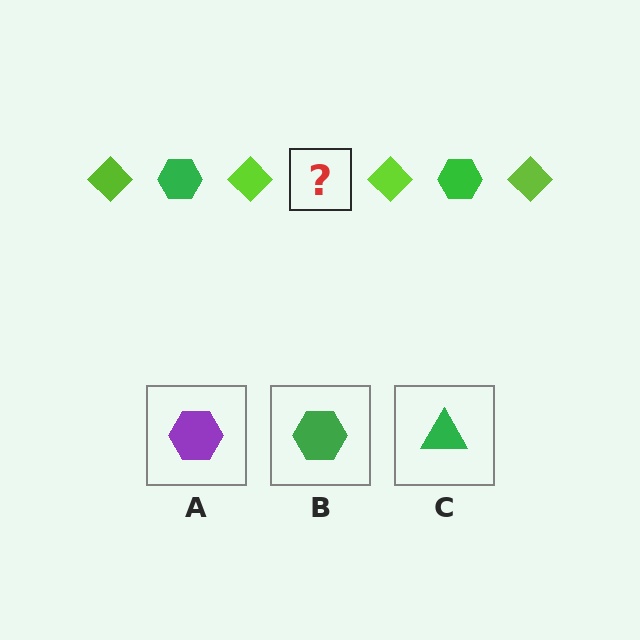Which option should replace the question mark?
Option B.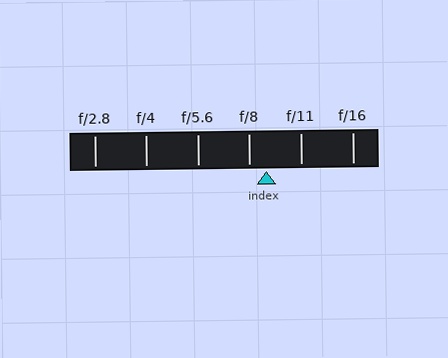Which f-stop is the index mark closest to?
The index mark is closest to f/8.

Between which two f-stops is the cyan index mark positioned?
The index mark is between f/8 and f/11.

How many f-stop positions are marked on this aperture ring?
There are 6 f-stop positions marked.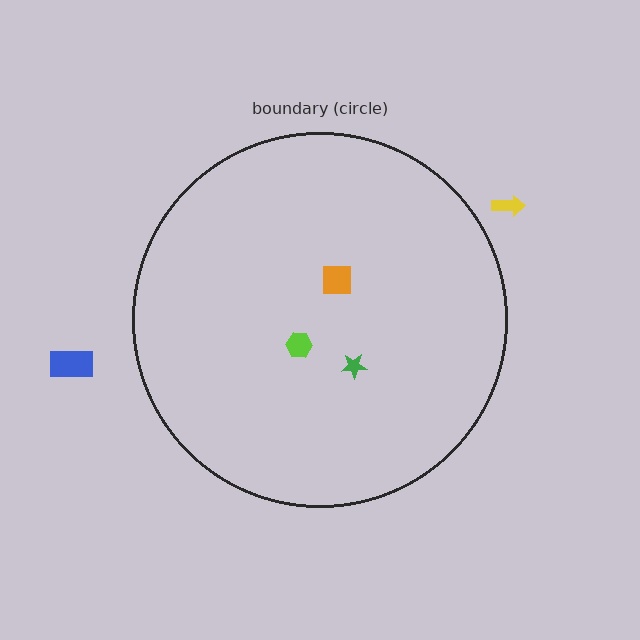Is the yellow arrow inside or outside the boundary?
Outside.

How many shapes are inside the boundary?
3 inside, 2 outside.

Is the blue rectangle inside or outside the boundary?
Outside.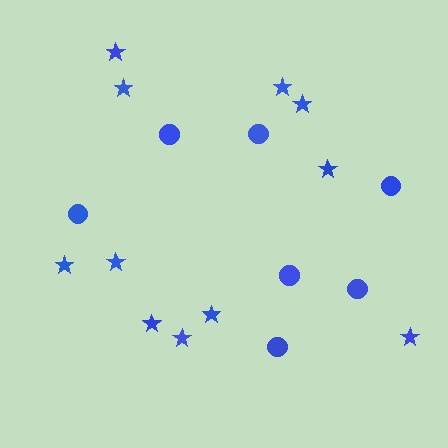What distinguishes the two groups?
There are 2 groups: one group of circles (7) and one group of stars (11).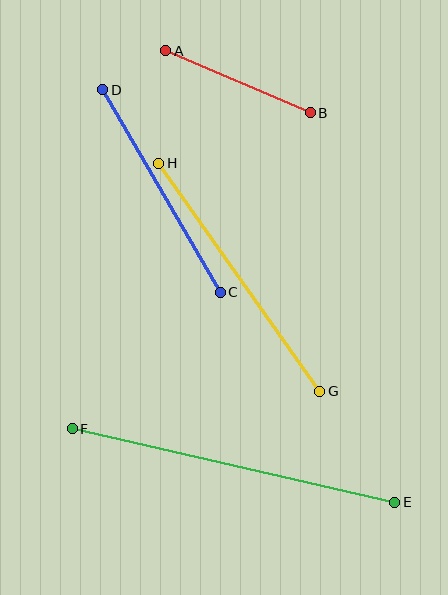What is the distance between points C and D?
The distance is approximately 234 pixels.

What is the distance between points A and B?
The distance is approximately 157 pixels.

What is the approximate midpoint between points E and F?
The midpoint is at approximately (234, 466) pixels.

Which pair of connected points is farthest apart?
Points E and F are farthest apart.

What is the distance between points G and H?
The distance is approximately 279 pixels.